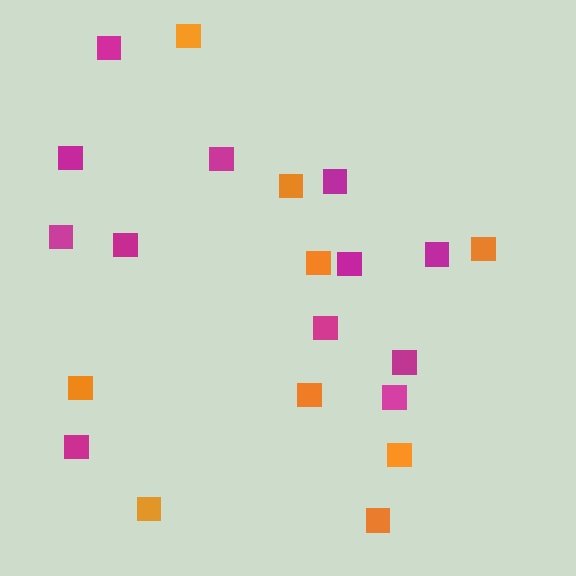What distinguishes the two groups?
There are 2 groups: one group of orange squares (9) and one group of magenta squares (12).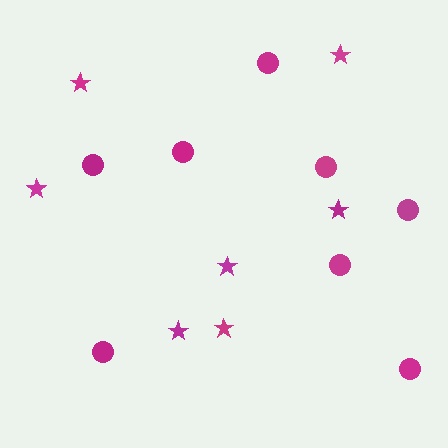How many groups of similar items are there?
There are 2 groups: one group of stars (7) and one group of circles (8).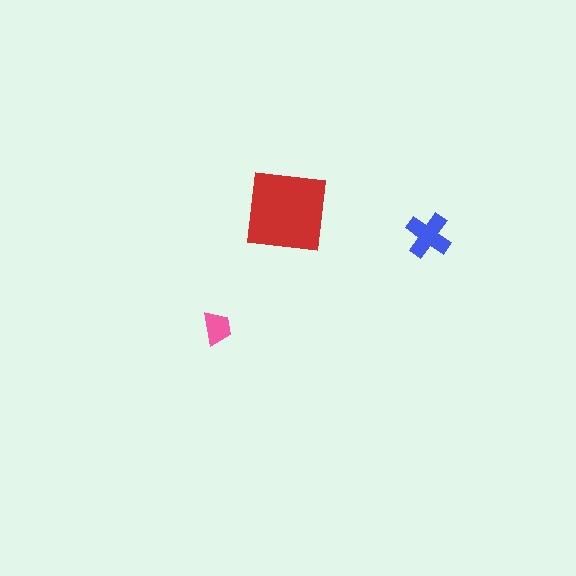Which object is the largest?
The red square.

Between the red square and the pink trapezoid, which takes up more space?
The red square.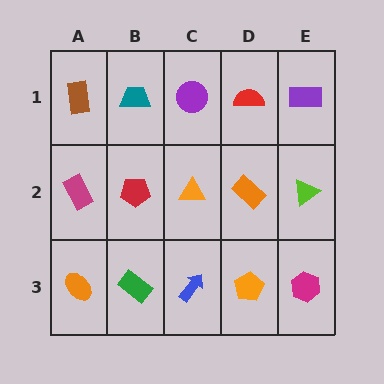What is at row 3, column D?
An orange pentagon.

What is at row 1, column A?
A brown rectangle.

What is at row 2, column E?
A lime triangle.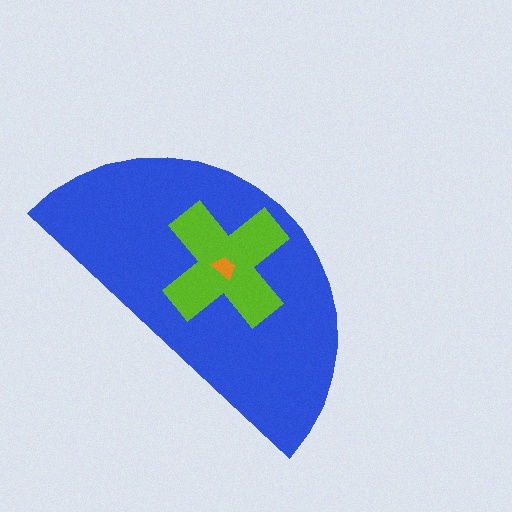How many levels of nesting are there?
3.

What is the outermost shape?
The blue semicircle.